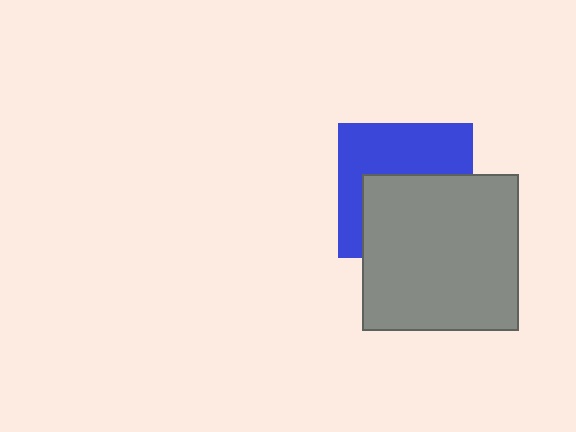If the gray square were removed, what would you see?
You would see the complete blue square.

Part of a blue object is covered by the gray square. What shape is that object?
It is a square.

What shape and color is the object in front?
The object in front is a gray square.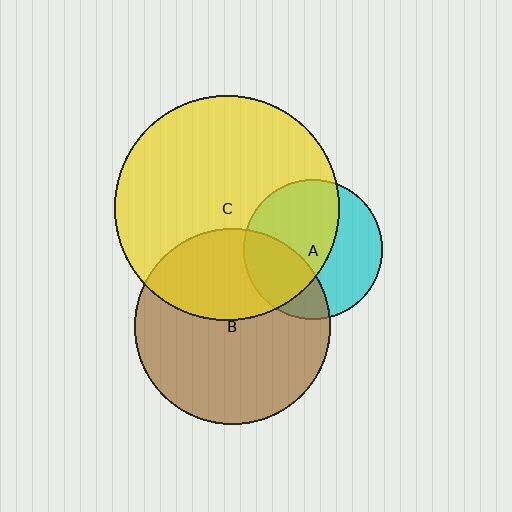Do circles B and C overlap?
Yes.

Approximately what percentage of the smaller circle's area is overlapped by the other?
Approximately 35%.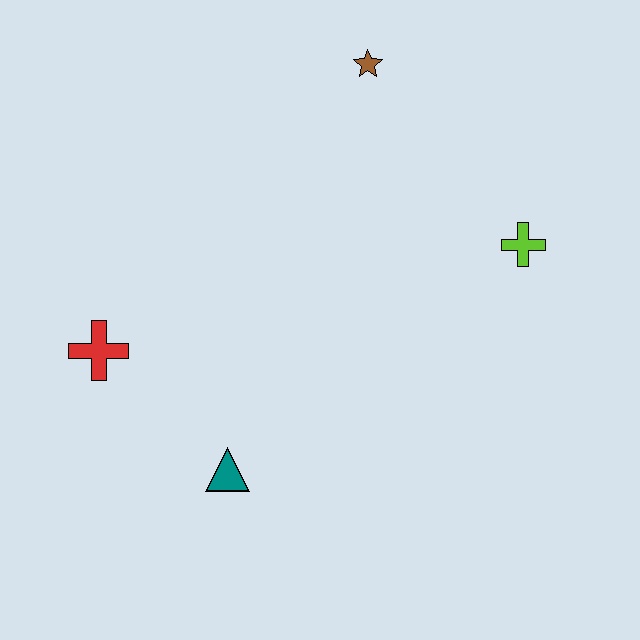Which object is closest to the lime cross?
The brown star is closest to the lime cross.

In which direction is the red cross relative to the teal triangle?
The red cross is to the left of the teal triangle.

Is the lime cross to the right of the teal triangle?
Yes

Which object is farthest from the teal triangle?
The brown star is farthest from the teal triangle.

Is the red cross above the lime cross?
No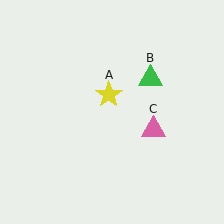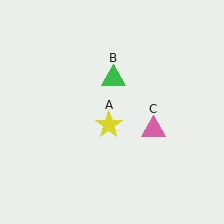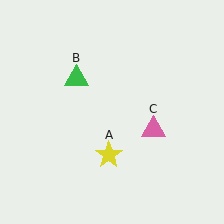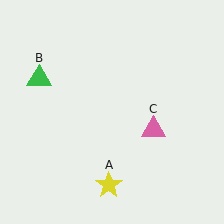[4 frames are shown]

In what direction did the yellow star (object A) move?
The yellow star (object A) moved down.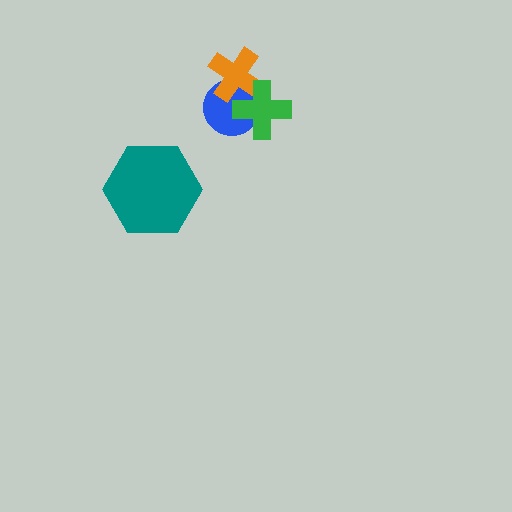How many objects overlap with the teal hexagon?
0 objects overlap with the teal hexagon.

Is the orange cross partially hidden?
Yes, it is partially covered by another shape.